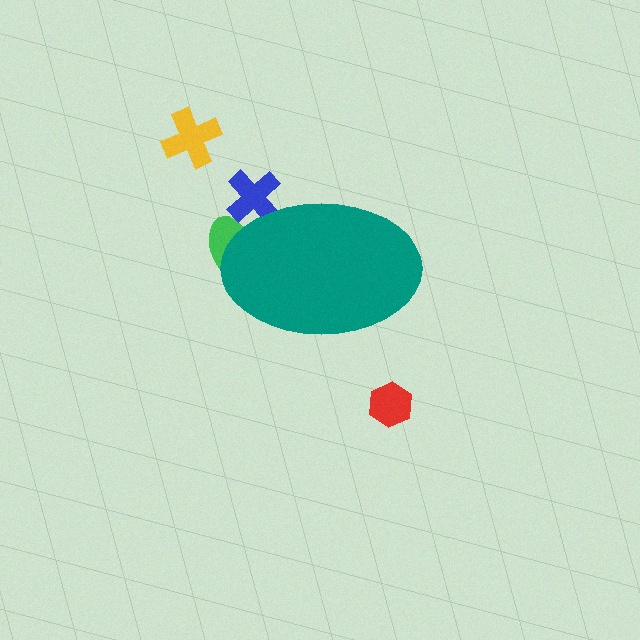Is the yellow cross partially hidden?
No, the yellow cross is fully visible.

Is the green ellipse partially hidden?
Yes, the green ellipse is partially hidden behind the teal ellipse.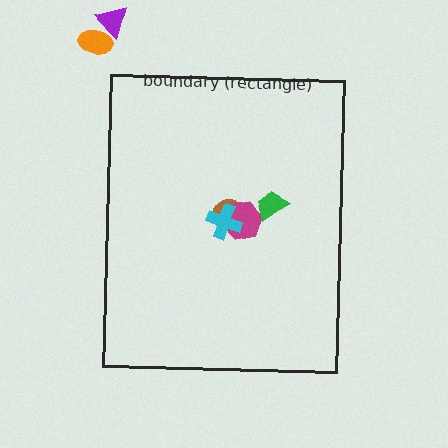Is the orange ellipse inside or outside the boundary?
Outside.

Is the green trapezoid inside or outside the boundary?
Inside.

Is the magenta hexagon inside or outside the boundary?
Inside.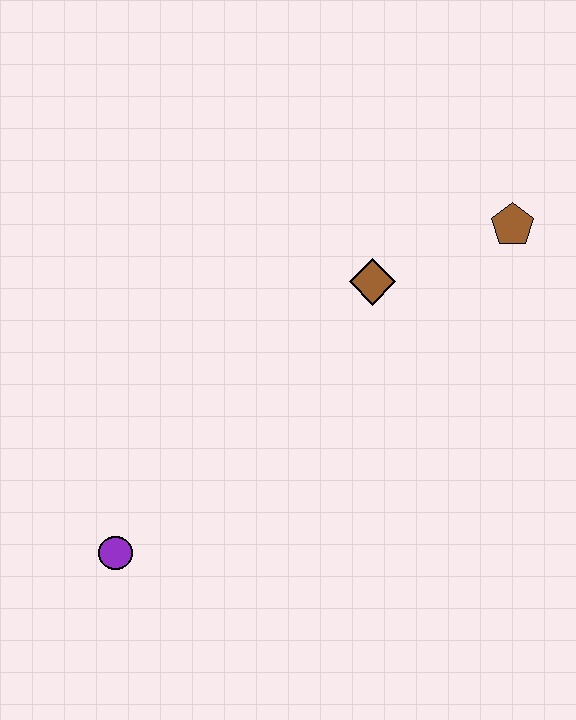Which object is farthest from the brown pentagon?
The purple circle is farthest from the brown pentagon.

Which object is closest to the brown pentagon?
The brown diamond is closest to the brown pentagon.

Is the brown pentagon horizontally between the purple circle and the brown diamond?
No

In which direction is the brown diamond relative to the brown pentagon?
The brown diamond is to the left of the brown pentagon.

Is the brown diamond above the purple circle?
Yes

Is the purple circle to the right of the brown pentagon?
No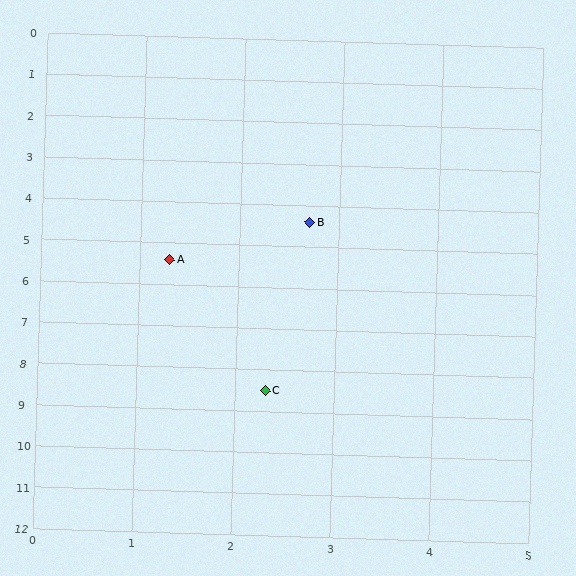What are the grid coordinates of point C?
Point C is at approximately (2.3, 8.5).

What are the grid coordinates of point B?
Point B is at approximately (2.7, 4.4).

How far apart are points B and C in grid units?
Points B and C are about 4.1 grid units apart.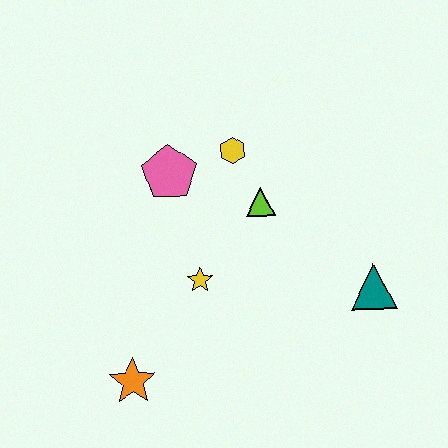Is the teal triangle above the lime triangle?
No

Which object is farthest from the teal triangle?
The orange star is farthest from the teal triangle.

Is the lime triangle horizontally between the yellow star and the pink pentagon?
No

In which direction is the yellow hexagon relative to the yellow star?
The yellow hexagon is above the yellow star.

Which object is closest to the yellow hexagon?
The lime triangle is closest to the yellow hexagon.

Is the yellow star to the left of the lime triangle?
Yes